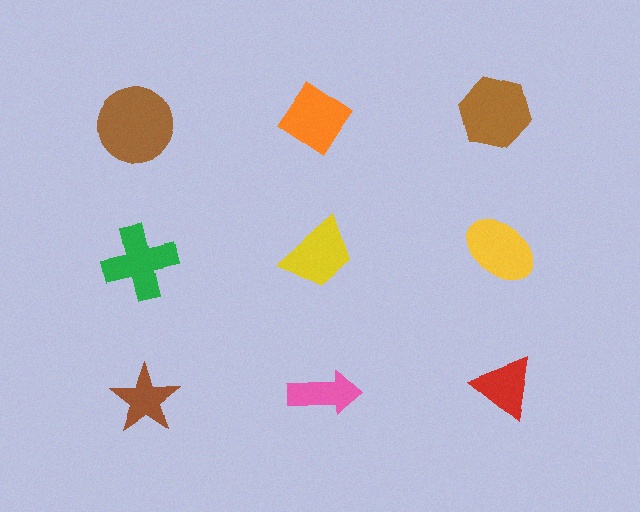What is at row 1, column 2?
An orange diamond.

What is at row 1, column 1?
A brown circle.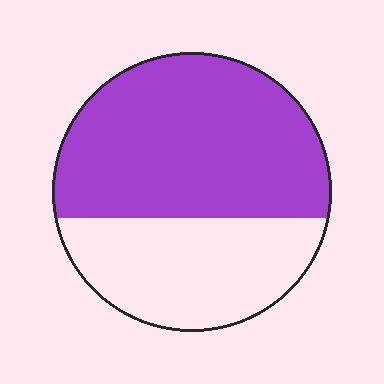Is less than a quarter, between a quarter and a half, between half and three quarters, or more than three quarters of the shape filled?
Between half and three quarters.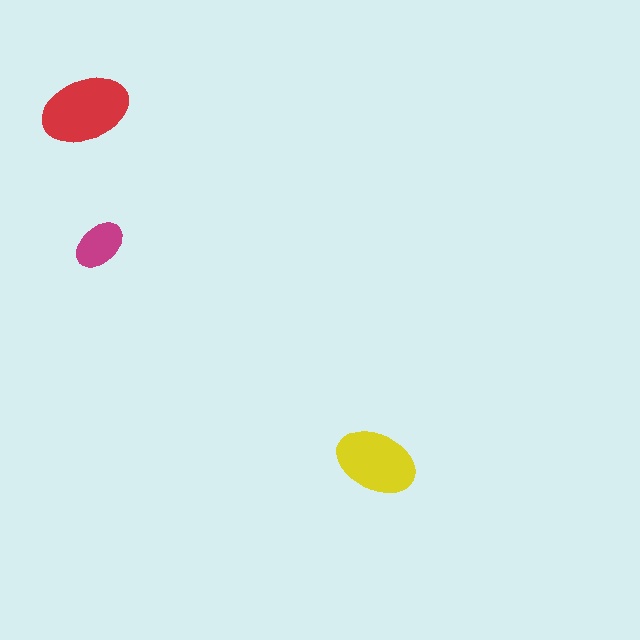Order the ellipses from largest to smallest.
the red one, the yellow one, the magenta one.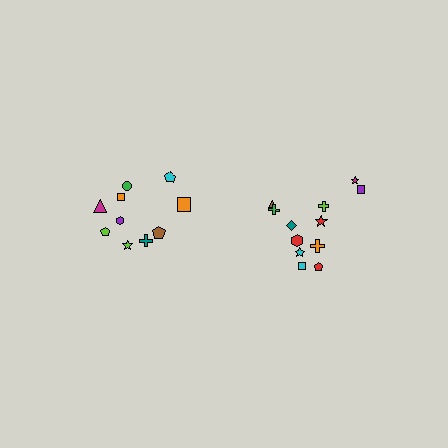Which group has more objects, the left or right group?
The right group.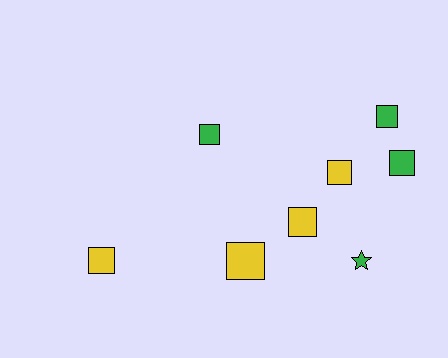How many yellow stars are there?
There are no yellow stars.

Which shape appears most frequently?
Square, with 7 objects.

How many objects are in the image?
There are 8 objects.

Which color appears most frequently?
Green, with 4 objects.